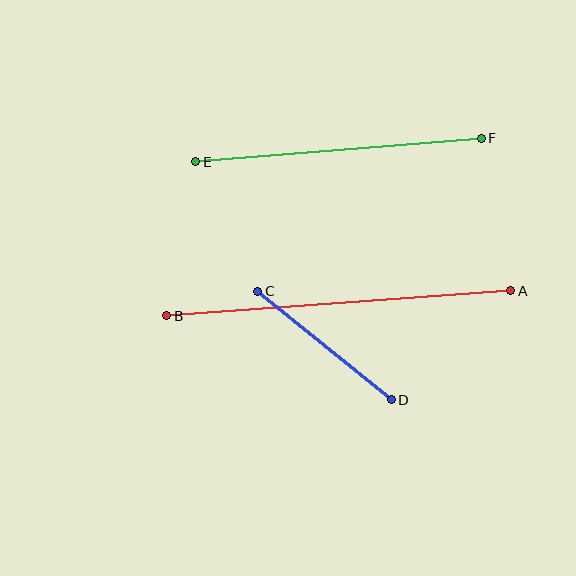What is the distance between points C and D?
The distance is approximately 172 pixels.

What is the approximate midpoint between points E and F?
The midpoint is at approximately (338, 150) pixels.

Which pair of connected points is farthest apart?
Points A and B are farthest apart.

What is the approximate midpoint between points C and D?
The midpoint is at approximately (325, 345) pixels.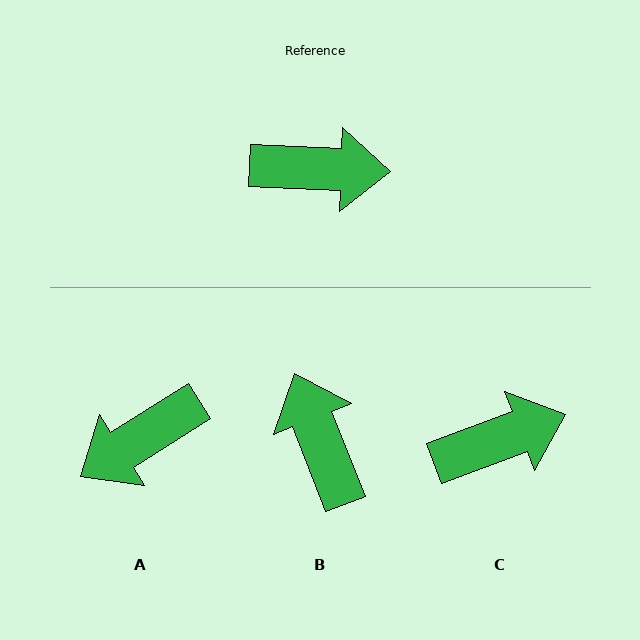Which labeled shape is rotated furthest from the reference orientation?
A, about 145 degrees away.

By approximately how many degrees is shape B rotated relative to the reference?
Approximately 114 degrees counter-clockwise.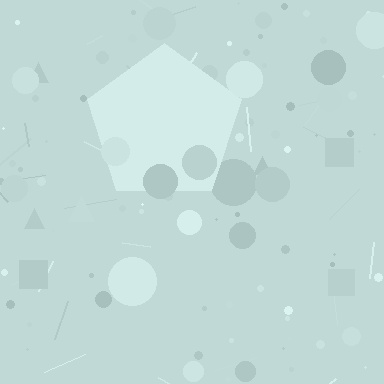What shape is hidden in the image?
A pentagon is hidden in the image.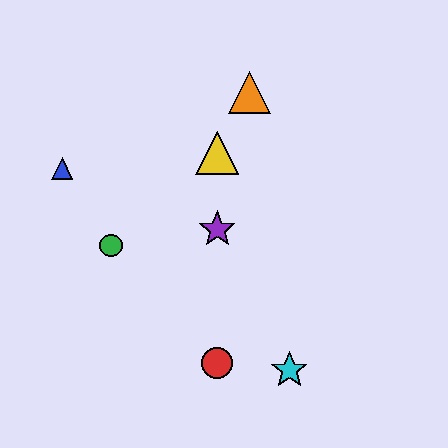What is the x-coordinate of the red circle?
The red circle is at x≈217.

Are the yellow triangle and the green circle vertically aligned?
No, the yellow triangle is at x≈217 and the green circle is at x≈111.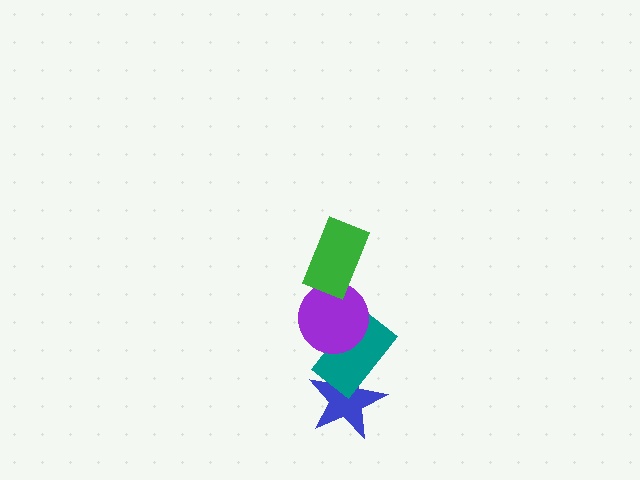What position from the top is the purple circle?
The purple circle is 2nd from the top.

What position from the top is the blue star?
The blue star is 4th from the top.